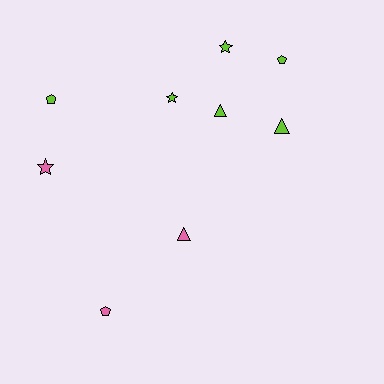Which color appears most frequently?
Lime, with 6 objects.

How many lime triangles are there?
There are 2 lime triangles.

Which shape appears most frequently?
Triangle, with 3 objects.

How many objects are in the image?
There are 9 objects.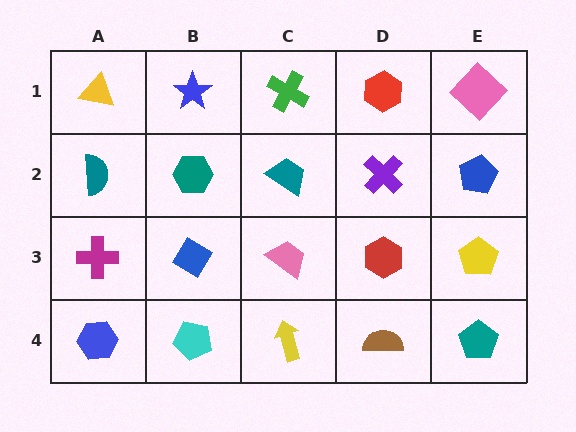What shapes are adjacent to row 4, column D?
A red hexagon (row 3, column D), a yellow arrow (row 4, column C), a teal pentagon (row 4, column E).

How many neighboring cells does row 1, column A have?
2.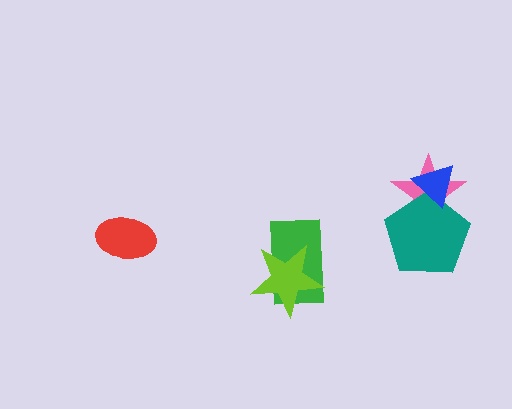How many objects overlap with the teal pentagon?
2 objects overlap with the teal pentagon.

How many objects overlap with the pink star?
2 objects overlap with the pink star.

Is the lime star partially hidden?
No, no other shape covers it.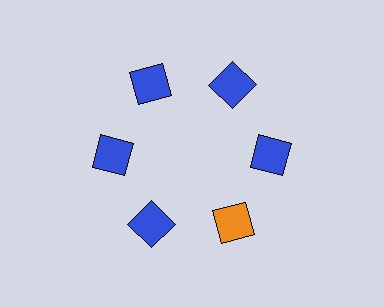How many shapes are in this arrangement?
There are 6 shapes arranged in a ring pattern.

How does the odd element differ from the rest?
It has a different color: orange instead of blue.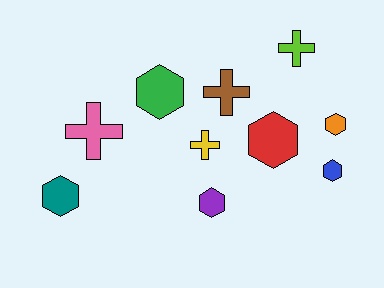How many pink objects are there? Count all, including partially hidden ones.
There is 1 pink object.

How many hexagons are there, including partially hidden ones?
There are 6 hexagons.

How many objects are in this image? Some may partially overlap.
There are 10 objects.